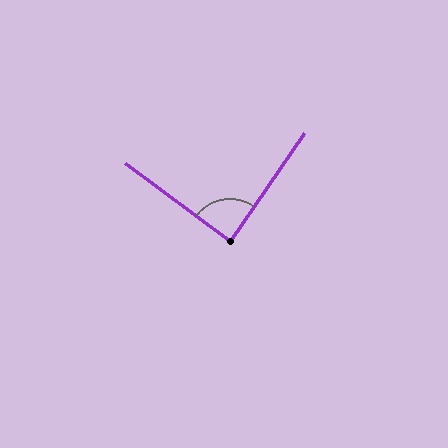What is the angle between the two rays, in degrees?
Approximately 88 degrees.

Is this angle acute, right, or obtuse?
It is approximately a right angle.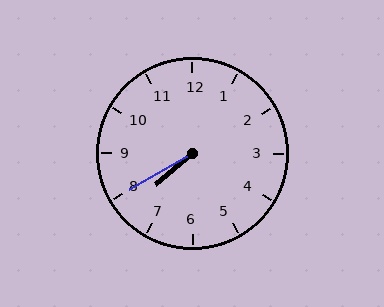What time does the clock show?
7:40.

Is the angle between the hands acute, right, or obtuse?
It is acute.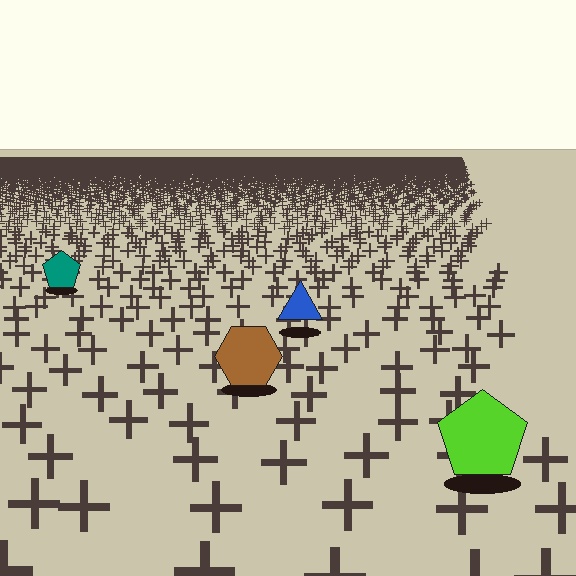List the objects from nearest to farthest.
From nearest to farthest: the lime pentagon, the brown hexagon, the blue triangle, the teal pentagon.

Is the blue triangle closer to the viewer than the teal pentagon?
Yes. The blue triangle is closer — you can tell from the texture gradient: the ground texture is coarser near it.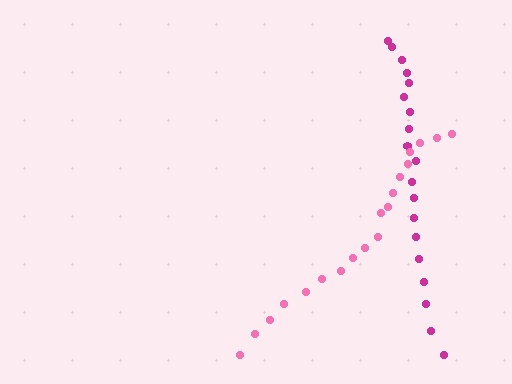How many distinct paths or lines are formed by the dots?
There are 2 distinct paths.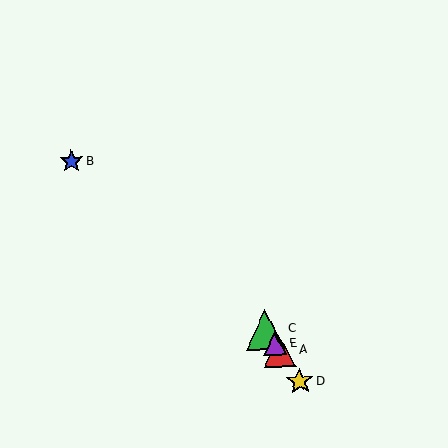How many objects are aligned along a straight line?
4 objects (A, C, D, E) are aligned along a straight line.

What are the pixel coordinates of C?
Object C is at (265, 330).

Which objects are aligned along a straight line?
Objects A, C, D, E are aligned along a straight line.